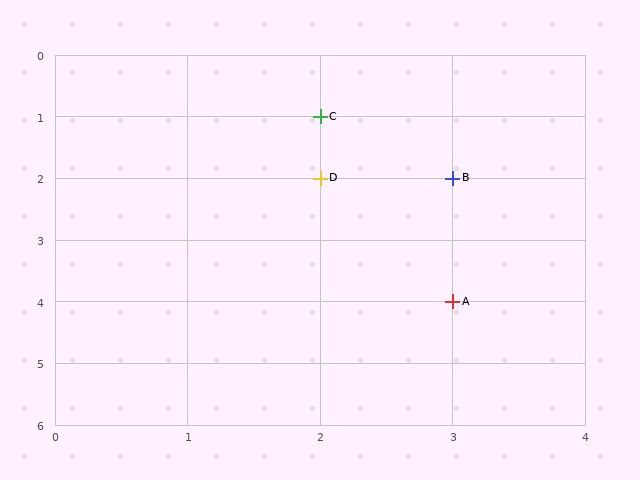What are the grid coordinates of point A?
Point A is at grid coordinates (3, 4).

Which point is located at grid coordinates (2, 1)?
Point C is at (2, 1).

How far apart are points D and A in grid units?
Points D and A are 1 column and 2 rows apart (about 2.2 grid units diagonally).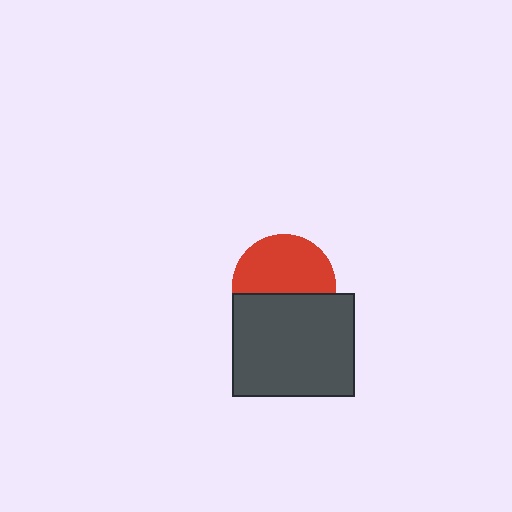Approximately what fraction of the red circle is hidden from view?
Roughly 42% of the red circle is hidden behind the dark gray rectangle.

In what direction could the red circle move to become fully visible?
The red circle could move up. That would shift it out from behind the dark gray rectangle entirely.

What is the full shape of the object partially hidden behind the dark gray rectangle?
The partially hidden object is a red circle.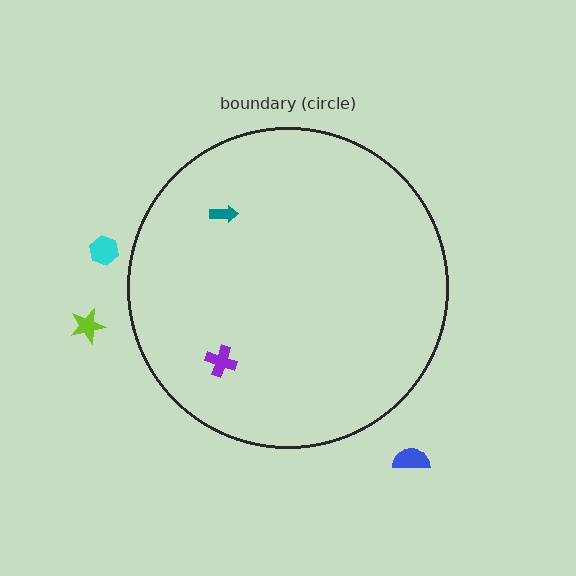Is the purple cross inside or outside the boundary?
Inside.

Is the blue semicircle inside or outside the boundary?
Outside.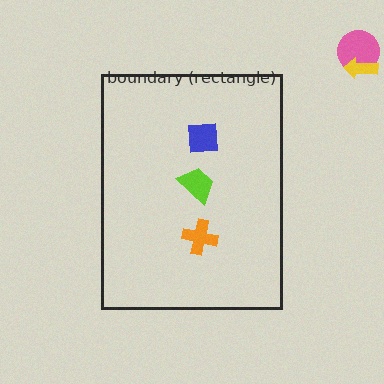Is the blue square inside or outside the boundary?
Inside.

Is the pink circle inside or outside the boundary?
Outside.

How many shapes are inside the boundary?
3 inside, 2 outside.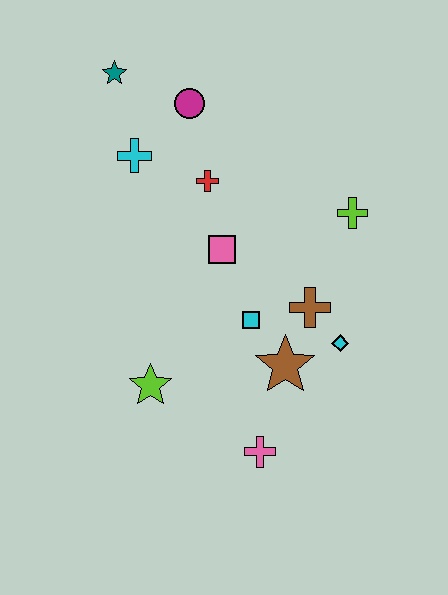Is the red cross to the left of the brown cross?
Yes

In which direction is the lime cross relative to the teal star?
The lime cross is to the right of the teal star.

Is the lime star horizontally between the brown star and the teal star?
Yes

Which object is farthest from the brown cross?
The teal star is farthest from the brown cross.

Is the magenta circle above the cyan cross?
Yes